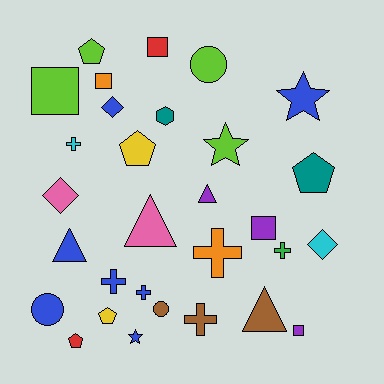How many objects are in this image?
There are 30 objects.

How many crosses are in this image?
There are 6 crosses.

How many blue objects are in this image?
There are 7 blue objects.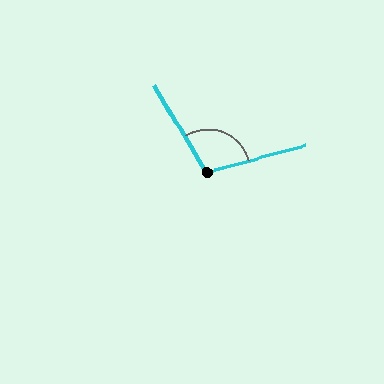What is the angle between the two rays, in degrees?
Approximately 106 degrees.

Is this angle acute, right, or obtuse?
It is obtuse.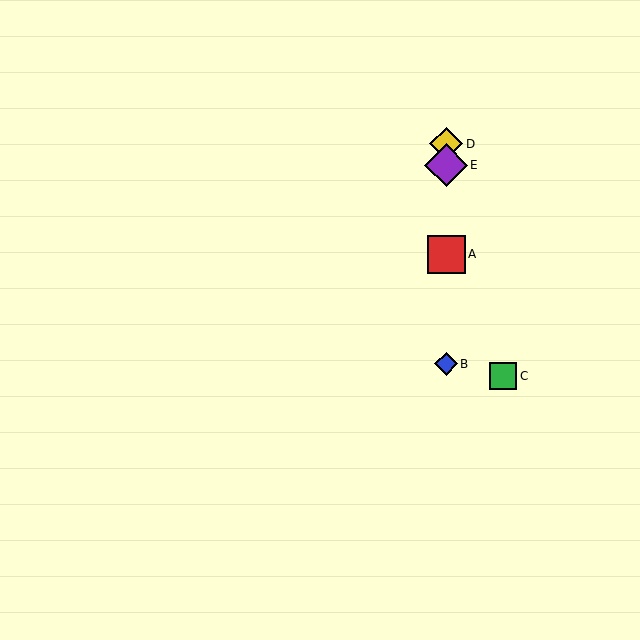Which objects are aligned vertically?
Objects A, B, D, E are aligned vertically.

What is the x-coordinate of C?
Object C is at x≈503.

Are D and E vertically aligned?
Yes, both are at x≈446.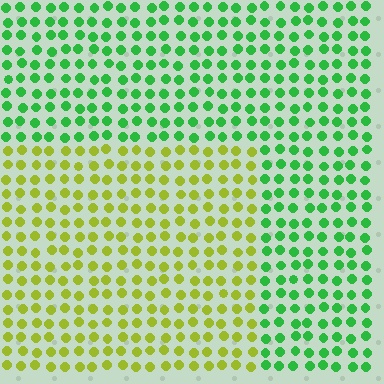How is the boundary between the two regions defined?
The boundary is defined purely by a slight shift in hue (about 55 degrees). Spacing, size, and orientation are identical on both sides.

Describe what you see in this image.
The image is filled with small green elements in a uniform arrangement. A rectangle-shaped region is visible where the elements are tinted to a slightly different hue, forming a subtle color boundary.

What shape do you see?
I see a rectangle.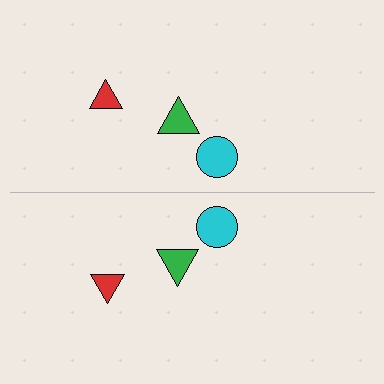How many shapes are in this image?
There are 6 shapes in this image.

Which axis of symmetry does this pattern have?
The pattern has a horizontal axis of symmetry running through the center of the image.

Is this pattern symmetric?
Yes, this pattern has bilateral (reflection) symmetry.